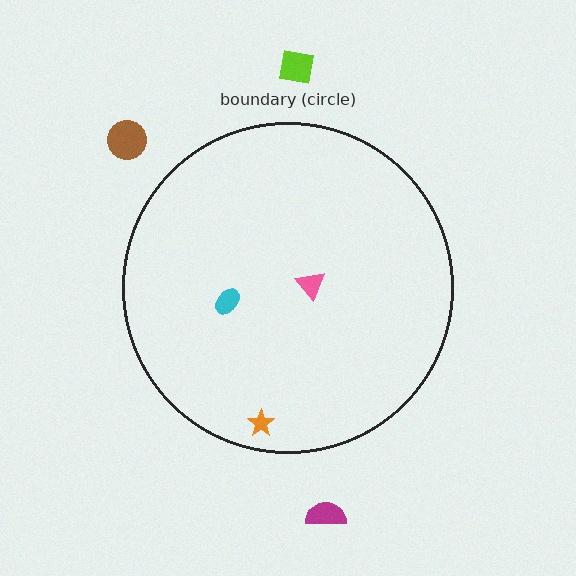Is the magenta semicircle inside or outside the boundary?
Outside.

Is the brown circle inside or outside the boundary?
Outside.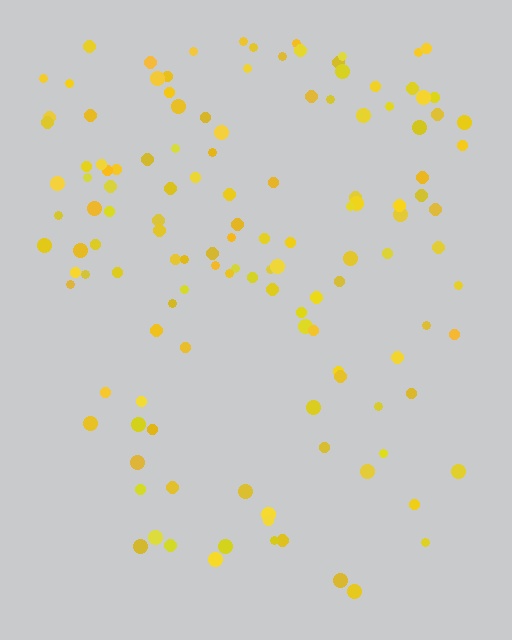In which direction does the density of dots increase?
From bottom to top, with the top side densest.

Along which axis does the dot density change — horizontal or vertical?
Vertical.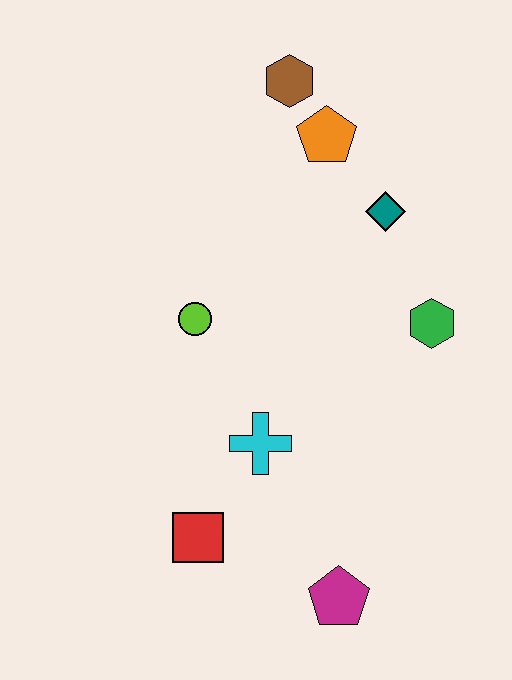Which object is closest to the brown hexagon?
The orange pentagon is closest to the brown hexagon.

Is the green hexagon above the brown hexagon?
No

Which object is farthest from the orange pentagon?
The magenta pentagon is farthest from the orange pentagon.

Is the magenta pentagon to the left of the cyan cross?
No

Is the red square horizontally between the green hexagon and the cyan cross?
No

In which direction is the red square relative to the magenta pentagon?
The red square is to the left of the magenta pentagon.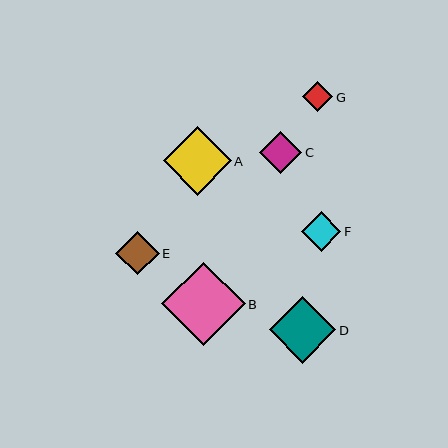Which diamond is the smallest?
Diamond G is the smallest with a size of approximately 31 pixels.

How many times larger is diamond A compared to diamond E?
Diamond A is approximately 1.6 times the size of diamond E.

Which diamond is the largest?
Diamond B is the largest with a size of approximately 84 pixels.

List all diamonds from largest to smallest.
From largest to smallest: B, A, D, E, C, F, G.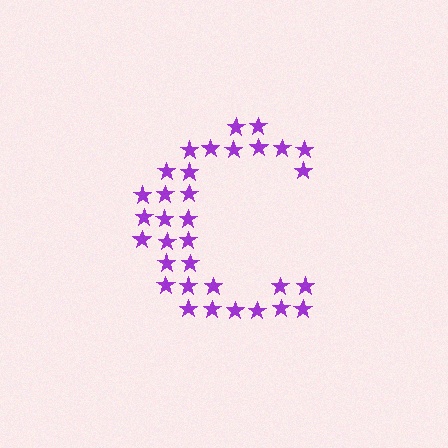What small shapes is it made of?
It is made of small stars.